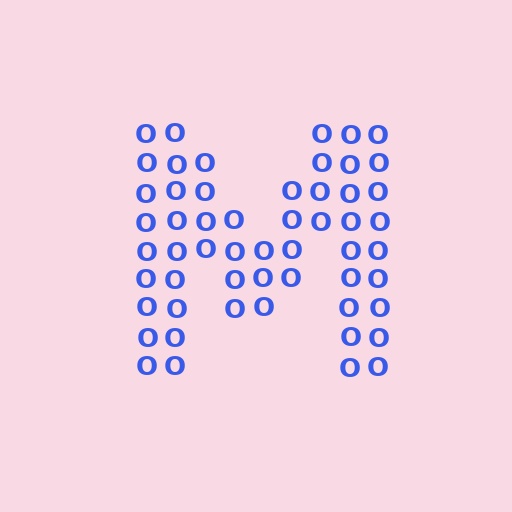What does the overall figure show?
The overall figure shows the letter M.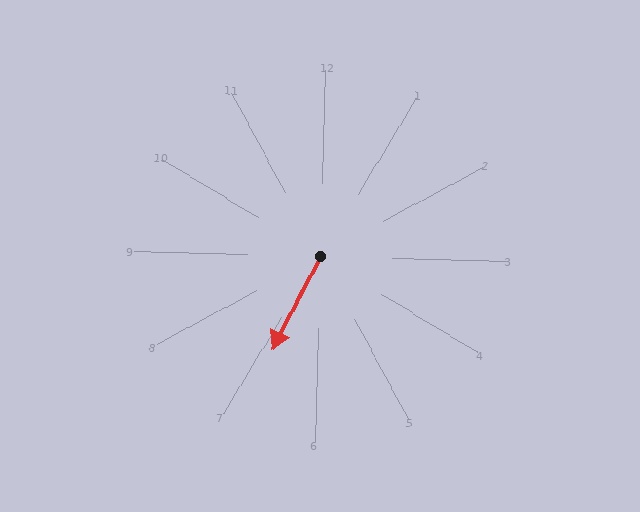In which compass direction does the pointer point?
Southwest.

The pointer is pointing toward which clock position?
Roughly 7 o'clock.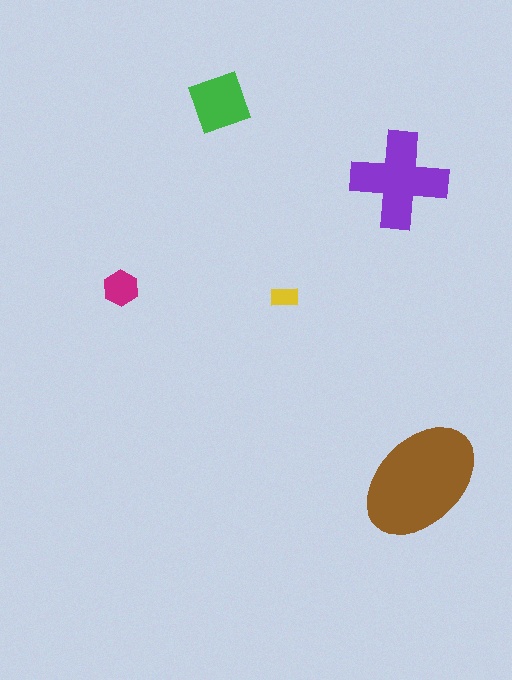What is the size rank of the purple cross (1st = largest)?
2nd.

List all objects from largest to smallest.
The brown ellipse, the purple cross, the green diamond, the magenta hexagon, the yellow rectangle.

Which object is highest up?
The green diamond is topmost.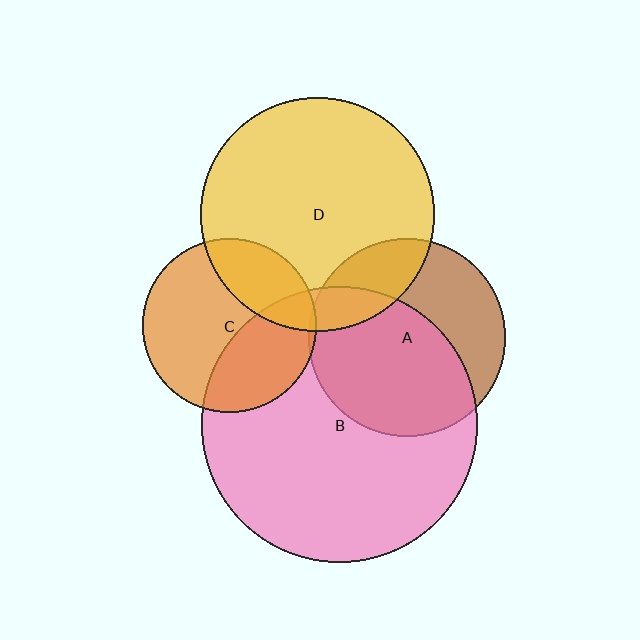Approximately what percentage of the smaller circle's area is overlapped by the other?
Approximately 60%.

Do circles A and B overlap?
Yes.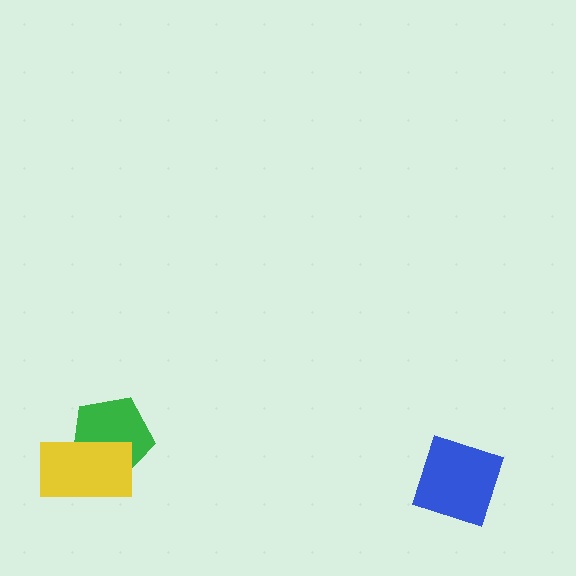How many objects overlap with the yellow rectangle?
1 object overlaps with the yellow rectangle.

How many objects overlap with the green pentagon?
1 object overlaps with the green pentagon.